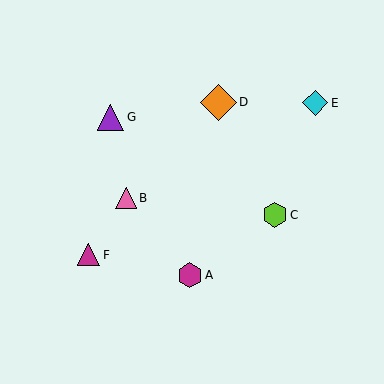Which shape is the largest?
The orange diamond (labeled D) is the largest.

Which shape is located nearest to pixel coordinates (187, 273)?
The magenta hexagon (labeled A) at (190, 275) is nearest to that location.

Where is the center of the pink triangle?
The center of the pink triangle is at (126, 198).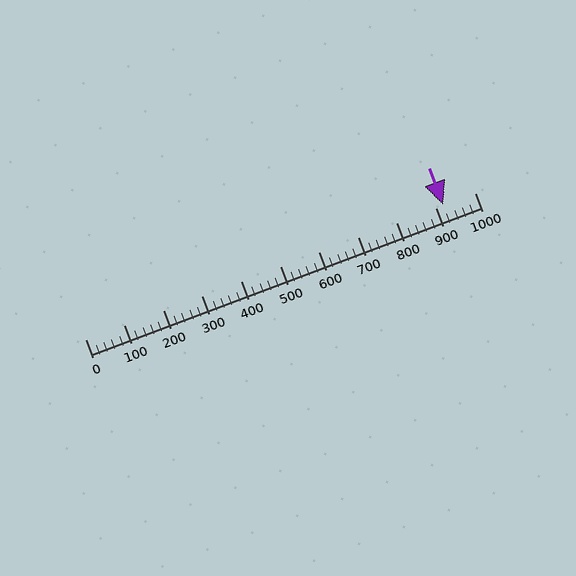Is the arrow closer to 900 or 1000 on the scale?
The arrow is closer to 900.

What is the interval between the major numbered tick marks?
The major tick marks are spaced 100 units apart.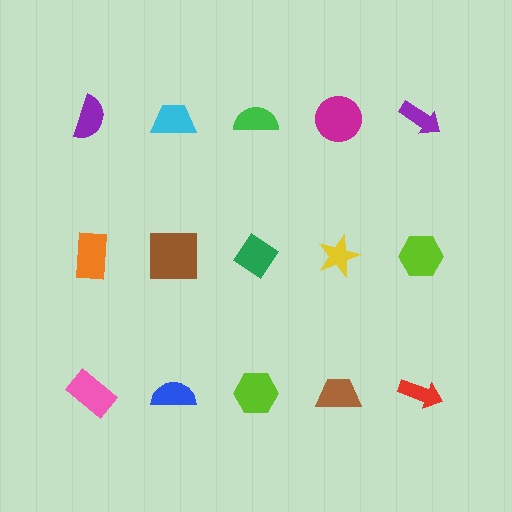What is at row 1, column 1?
A purple semicircle.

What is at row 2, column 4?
A yellow star.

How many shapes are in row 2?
5 shapes.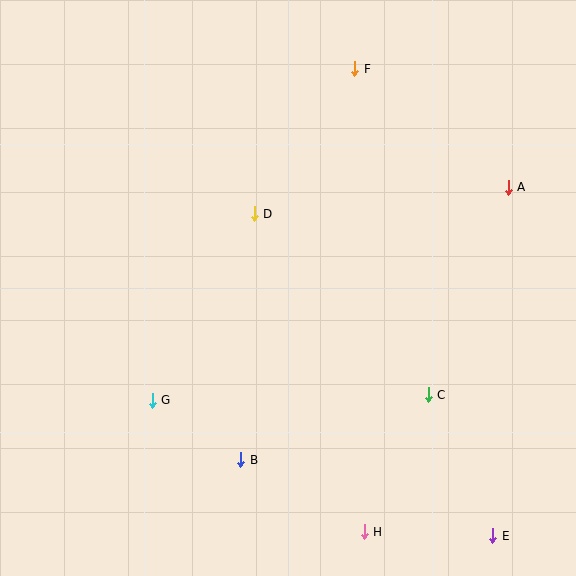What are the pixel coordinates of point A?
Point A is at (508, 187).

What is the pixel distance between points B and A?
The distance between B and A is 382 pixels.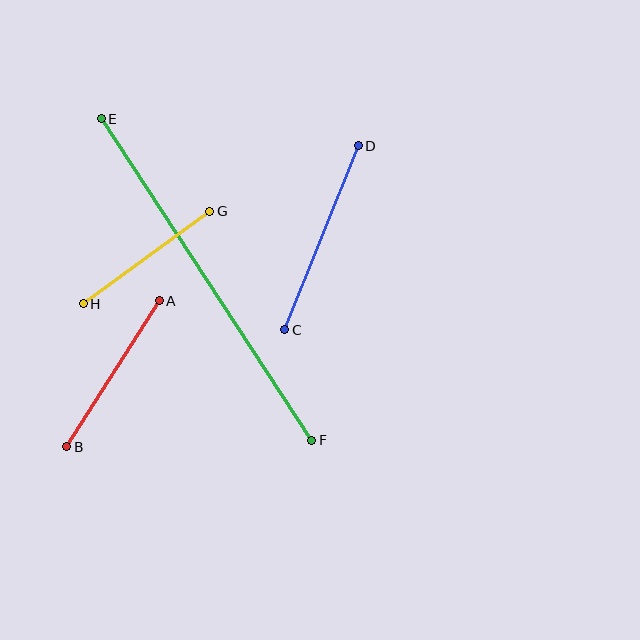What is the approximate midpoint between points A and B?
The midpoint is at approximately (113, 374) pixels.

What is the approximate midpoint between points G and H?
The midpoint is at approximately (146, 258) pixels.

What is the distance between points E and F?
The distance is approximately 384 pixels.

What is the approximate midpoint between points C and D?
The midpoint is at approximately (322, 238) pixels.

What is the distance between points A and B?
The distance is approximately 173 pixels.